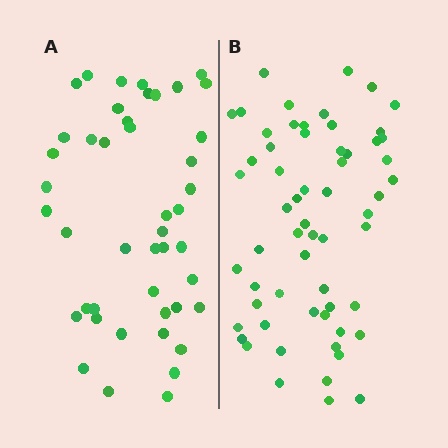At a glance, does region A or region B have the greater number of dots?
Region B (the right region) has more dots.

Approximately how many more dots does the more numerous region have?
Region B has approximately 15 more dots than region A.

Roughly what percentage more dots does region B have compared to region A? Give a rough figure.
About 35% more.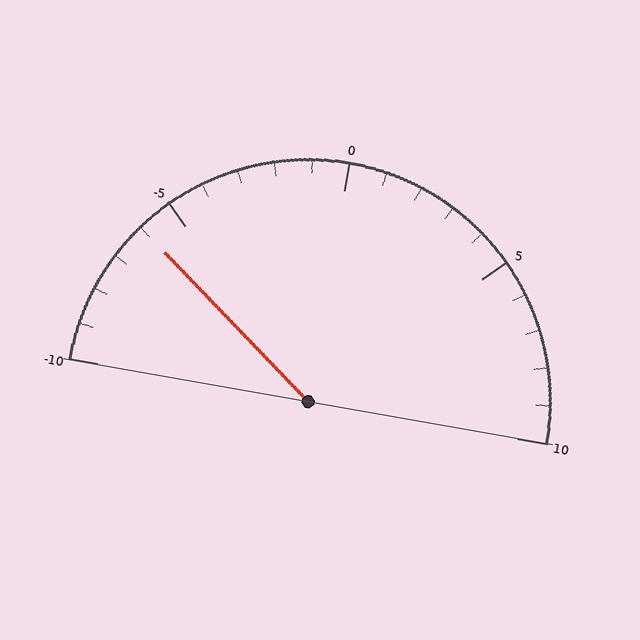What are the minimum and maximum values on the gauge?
The gauge ranges from -10 to 10.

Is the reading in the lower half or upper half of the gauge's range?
The reading is in the lower half of the range (-10 to 10).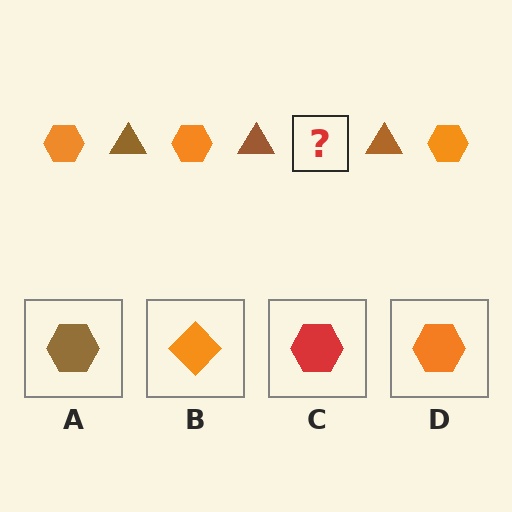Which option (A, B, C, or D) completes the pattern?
D.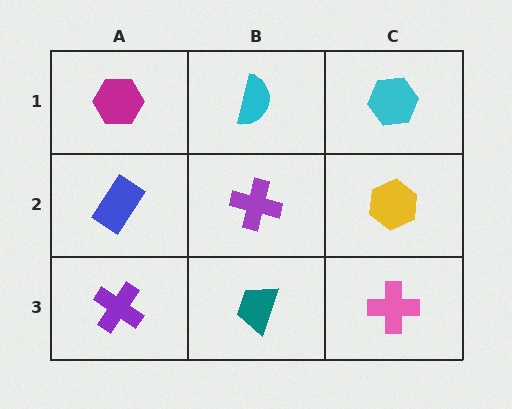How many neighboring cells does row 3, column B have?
3.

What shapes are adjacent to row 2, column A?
A magenta hexagon (row 1, column A), a purple cross (row 3, column A), a purple cross (row 2, column B).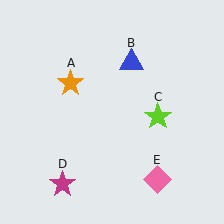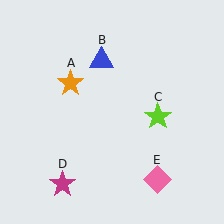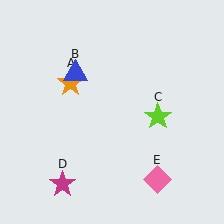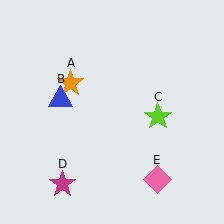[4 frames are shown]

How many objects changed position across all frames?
1 object changed position: blue triangle (object B).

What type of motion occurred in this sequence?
The blue triangle (object B) rotated counterclockwise around the center of the scene.